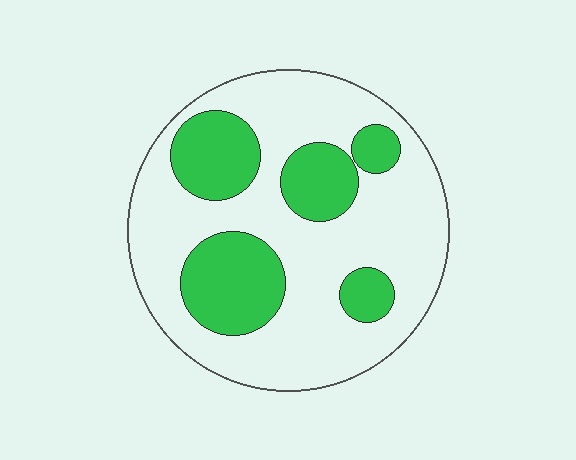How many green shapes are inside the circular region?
5.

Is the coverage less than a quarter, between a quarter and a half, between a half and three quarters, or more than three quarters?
Between a quarter and a half.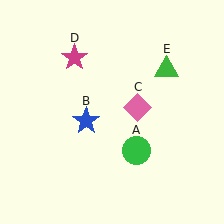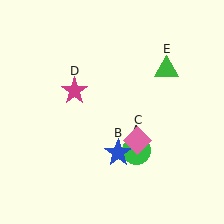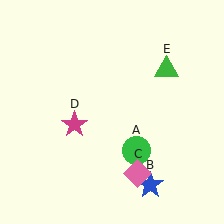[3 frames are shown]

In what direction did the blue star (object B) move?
The blue star (object B) moved down and to the right.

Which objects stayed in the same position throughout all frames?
Green circle (object A) and green triangle (object E) remained stationary.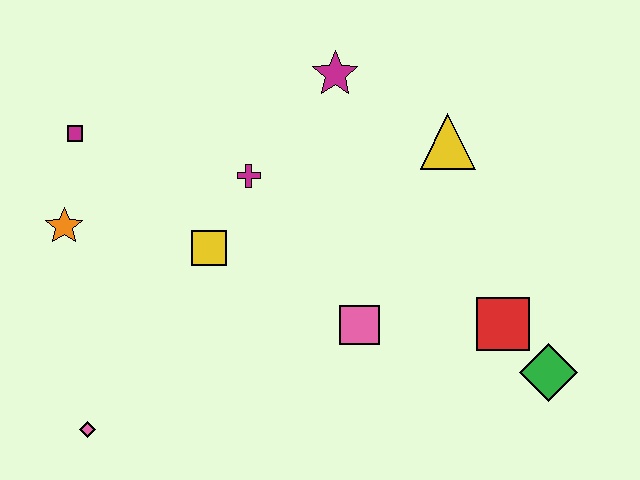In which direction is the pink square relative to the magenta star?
The pink square is below the magenta star.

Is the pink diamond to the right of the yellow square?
No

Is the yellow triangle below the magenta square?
Yes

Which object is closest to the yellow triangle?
The magenta star is closest to the yellow triangle.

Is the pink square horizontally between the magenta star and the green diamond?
Yes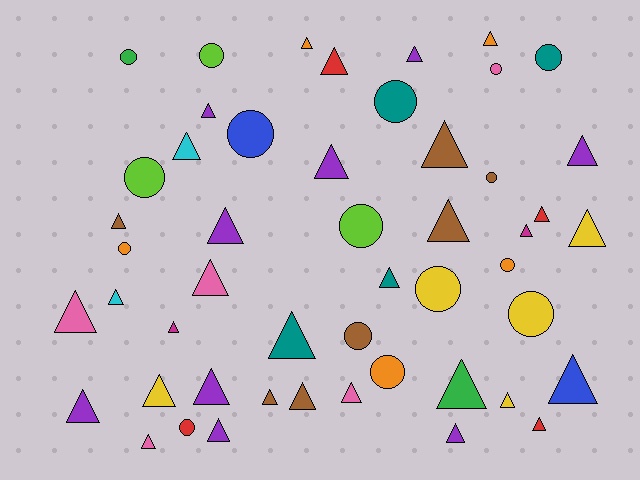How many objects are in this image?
There are 50 objects.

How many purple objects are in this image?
There are 9 purple objects.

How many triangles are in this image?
There are 34 triangles.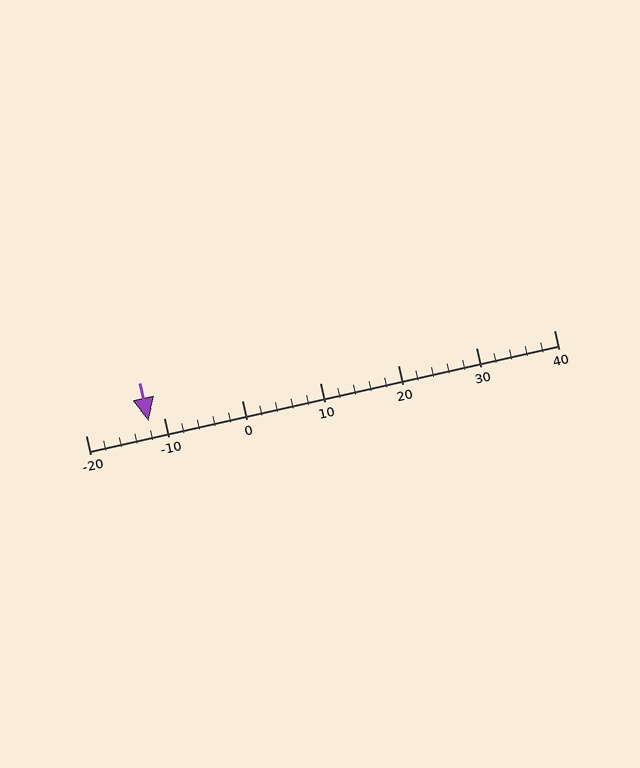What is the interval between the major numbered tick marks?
The major tick marks are spaced 10 units apart.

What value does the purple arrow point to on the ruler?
The purple arrow points to approximately -12.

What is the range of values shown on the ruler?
The ruler shows values from -20 to 40.